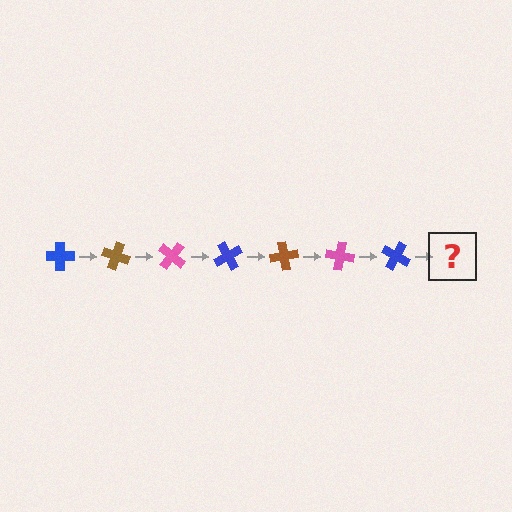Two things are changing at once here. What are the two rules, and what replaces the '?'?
The two rules are that it rotates 20 degrees each step and the color cycles through blue, brown, and pink. The '?' should be a brown cross, rotated 140 degrees from the start.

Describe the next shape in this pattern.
It should be a brown cross, rotated 140 degrees from the start.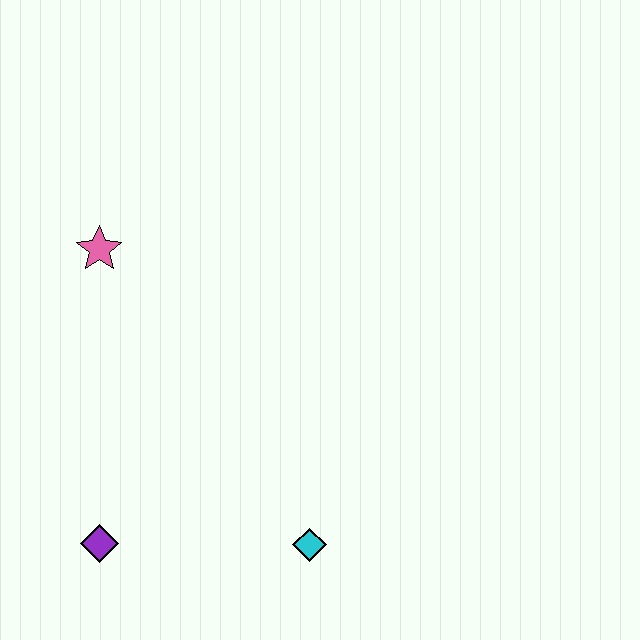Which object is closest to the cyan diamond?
The purple diamond is closest to the cyan diamond.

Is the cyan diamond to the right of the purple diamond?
Yes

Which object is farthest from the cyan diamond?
The pink star is farthest from the cyan diamond.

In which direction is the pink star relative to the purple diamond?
The pink star is above the purple diamond.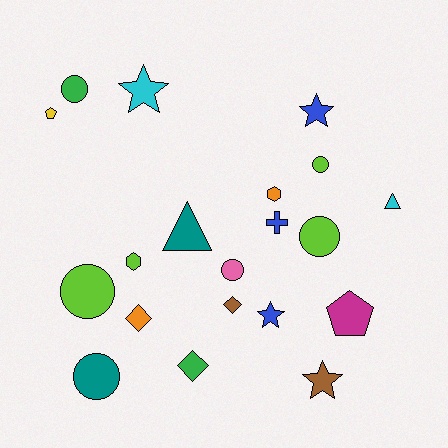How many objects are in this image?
There are 20 objects.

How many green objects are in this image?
There are 2 green objects.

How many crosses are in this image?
There is 1 cross.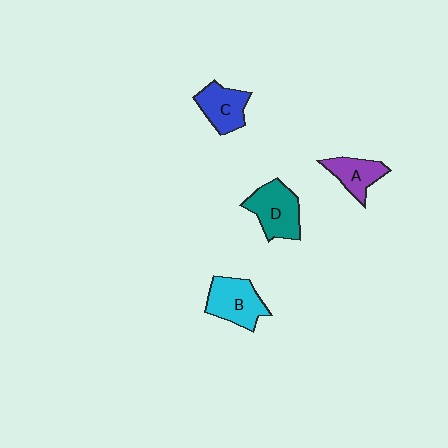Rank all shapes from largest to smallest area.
From largest to smallest: D (teal), B (cyan), C (blue), A (purple).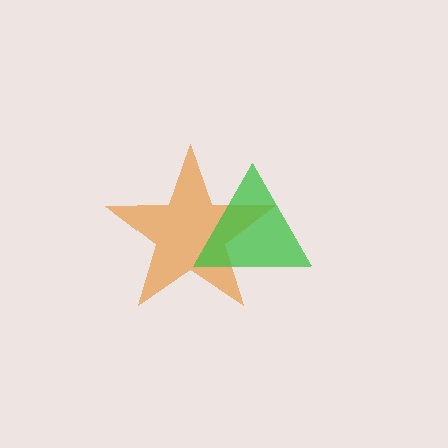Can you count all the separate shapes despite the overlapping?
Yes, there are 2 separate shapes.